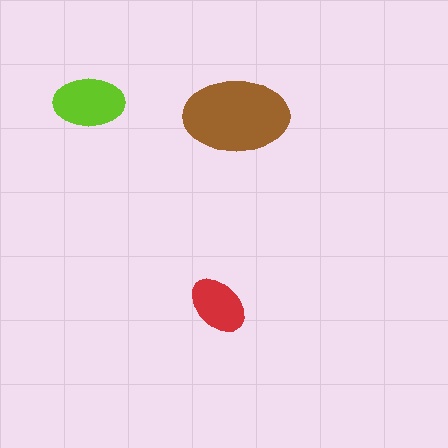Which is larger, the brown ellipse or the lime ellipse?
The brown one.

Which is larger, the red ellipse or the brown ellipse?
The brown one.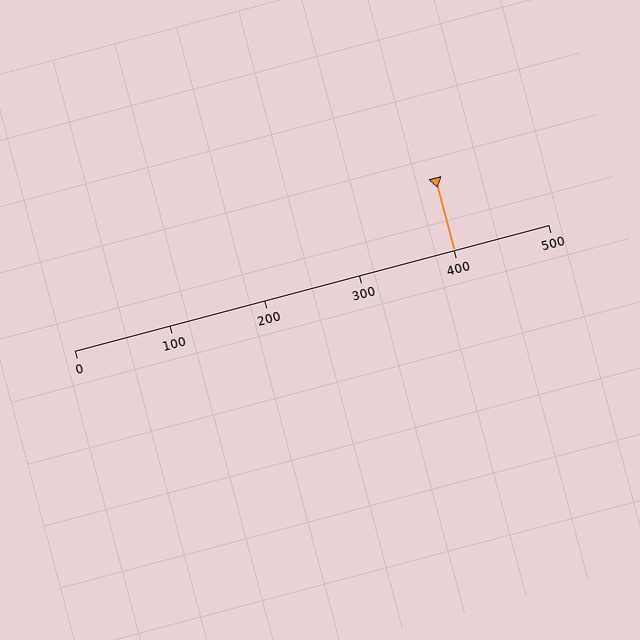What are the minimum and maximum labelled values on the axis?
The axis runs from 0 to 500.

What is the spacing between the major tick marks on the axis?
The major ticks are spaced 100 apart.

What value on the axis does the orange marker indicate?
The marker indicates approximately 400.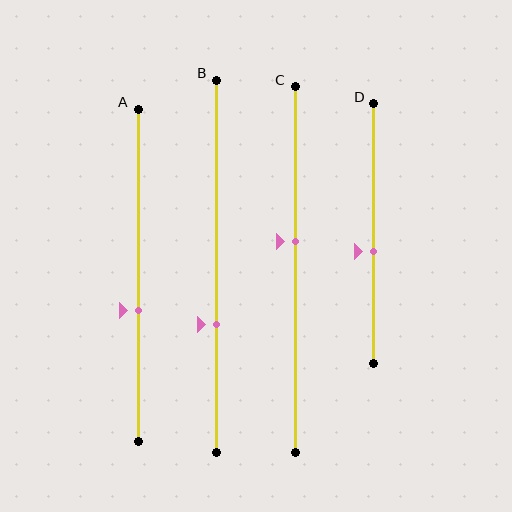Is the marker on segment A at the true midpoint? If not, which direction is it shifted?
No, the marker on segment A is shifted downward by about 11% of the segment length.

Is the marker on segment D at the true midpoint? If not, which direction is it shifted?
No, the marker on segment D is shifted downward by about 7% of the segment length.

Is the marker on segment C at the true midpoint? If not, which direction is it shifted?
No, the marker on segment C is shifted upward by about 8% of the segment length.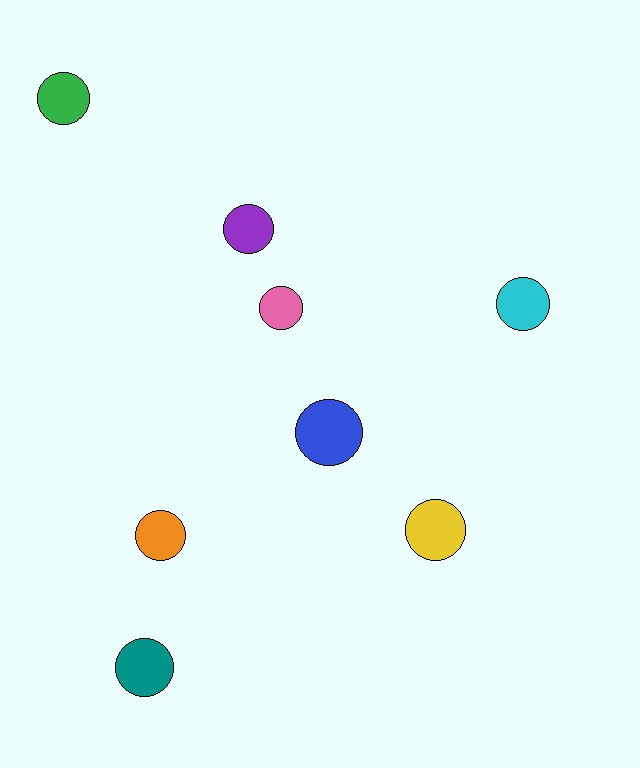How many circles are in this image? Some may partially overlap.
There are 8 circles.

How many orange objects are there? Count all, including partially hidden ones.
There is 1 orange object.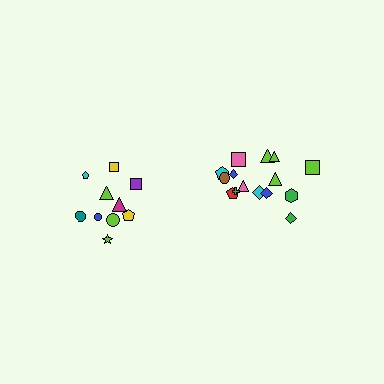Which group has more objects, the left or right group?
The right group.